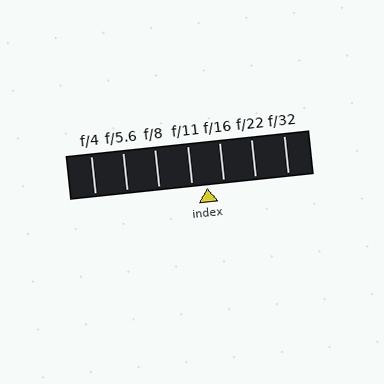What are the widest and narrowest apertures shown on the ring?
The widest aperture shown is f/4 and the narrowest is f/32.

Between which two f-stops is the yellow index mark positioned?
The index mark is between f/11 and f/16.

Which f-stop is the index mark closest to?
The index mark is closest to f/11.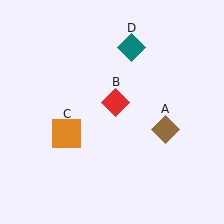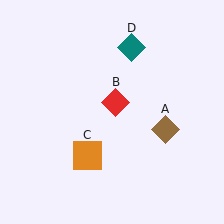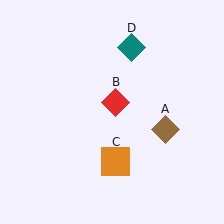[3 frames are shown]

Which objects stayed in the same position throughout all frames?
Brown diamond (object A) and red diamond (object B) and teal diamond (object D) remained stationary.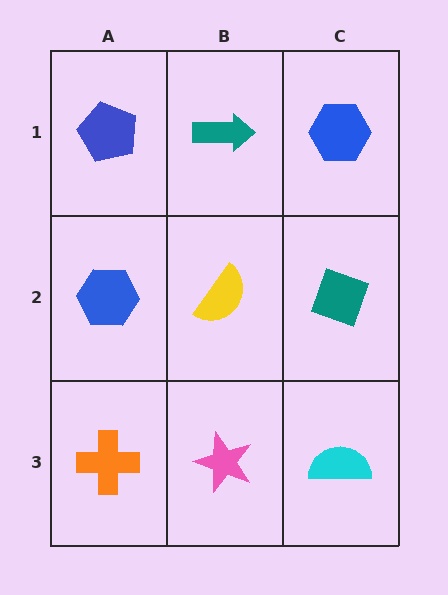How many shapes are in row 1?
3 shapes.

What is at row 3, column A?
An orange cross.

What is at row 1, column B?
A teal arrow.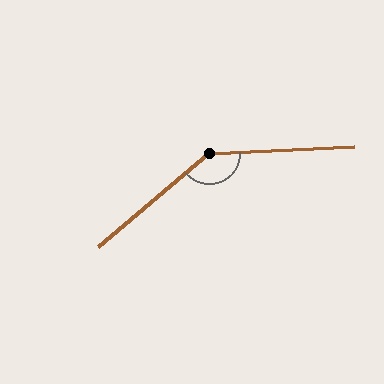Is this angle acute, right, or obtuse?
It is obtuse.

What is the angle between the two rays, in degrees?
Approximately 143 degrees.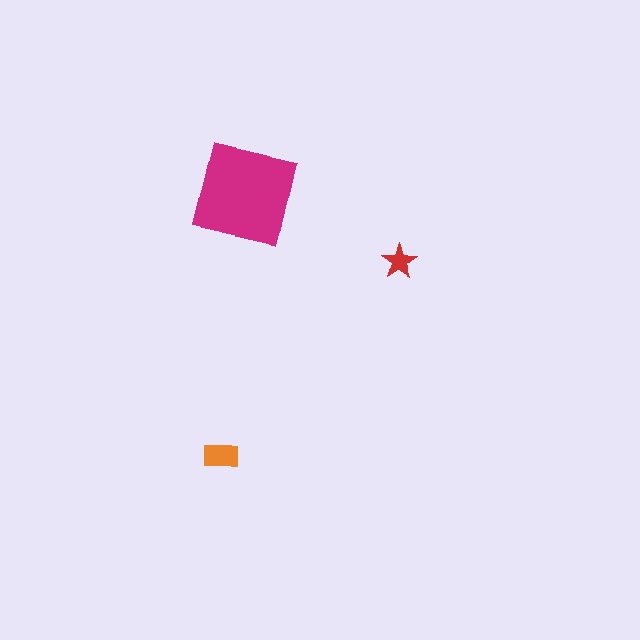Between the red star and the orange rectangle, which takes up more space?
The orange rectangle.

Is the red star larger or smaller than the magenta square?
Smaller.